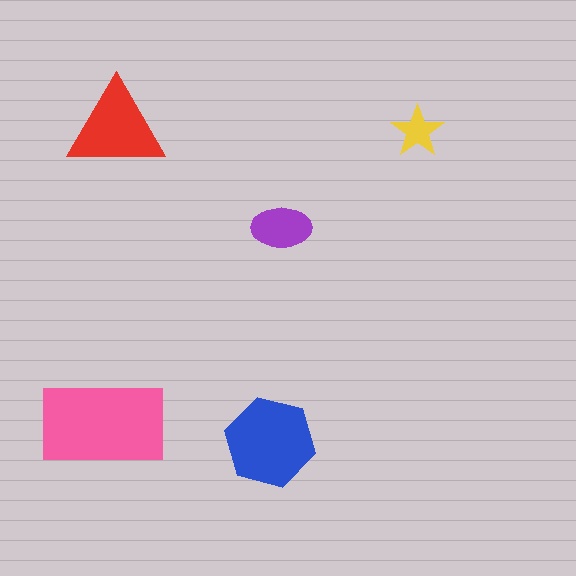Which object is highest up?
The red triangle is topmost.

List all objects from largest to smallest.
The pink rectangle, the blue hexagon, the red triangle, the purple ellipse, the yellow star.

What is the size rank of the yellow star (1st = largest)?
5th.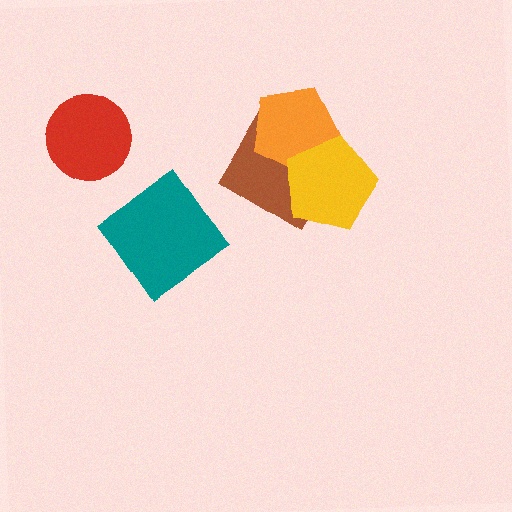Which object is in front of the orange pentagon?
The yellow pentagon is in front of the orange pentagon.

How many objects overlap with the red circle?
0 objects overlap with the red circle.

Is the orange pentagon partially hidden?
Yes, it is partially covered by another shape.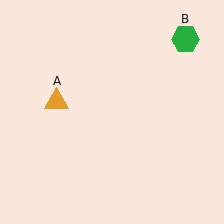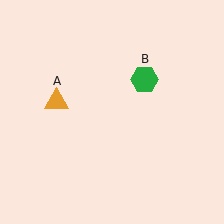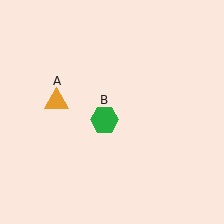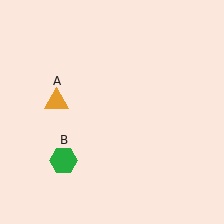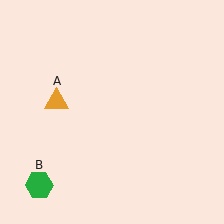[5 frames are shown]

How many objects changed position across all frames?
1 object changed position: green hexagon (object B).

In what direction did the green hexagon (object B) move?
The green hexagon (object B) moved down and to the left.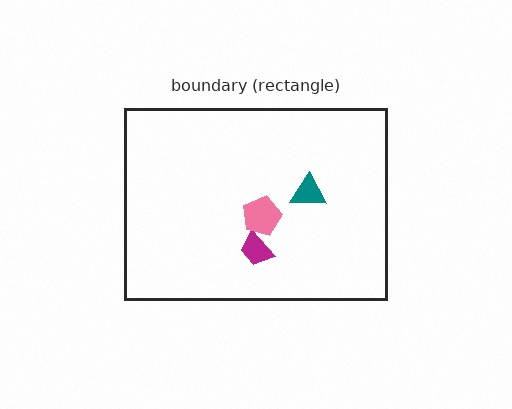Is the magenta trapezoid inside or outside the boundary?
Inside.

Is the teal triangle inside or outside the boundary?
Inside.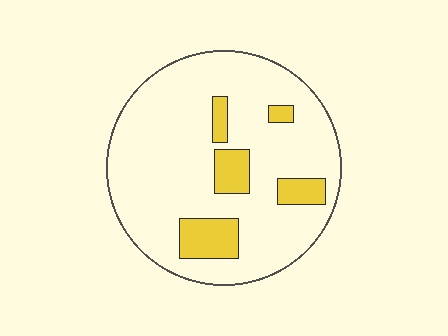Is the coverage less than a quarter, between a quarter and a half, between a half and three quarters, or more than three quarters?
Less than a quarter.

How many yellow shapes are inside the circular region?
5.